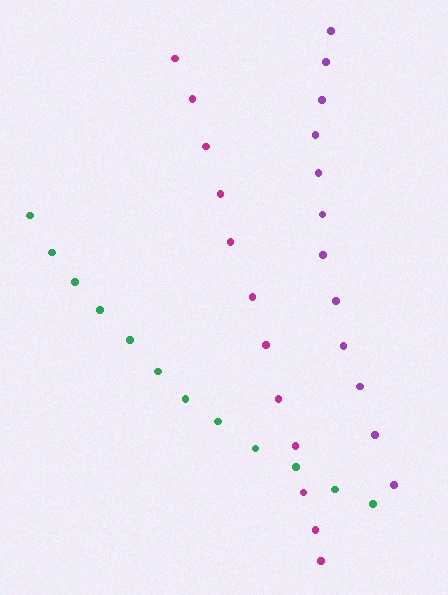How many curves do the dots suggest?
There are 3 distinct paths.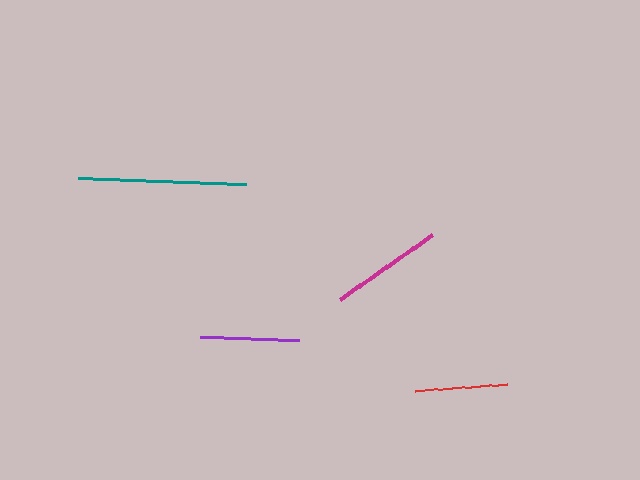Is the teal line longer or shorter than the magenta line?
The teal line is longer than the magenta line.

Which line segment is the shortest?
The red line is the shortest at approximately 92 pixels.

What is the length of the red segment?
The red segment is approximately 92 pixels long.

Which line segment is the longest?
The teal line is the longest at approximately 167 pixels.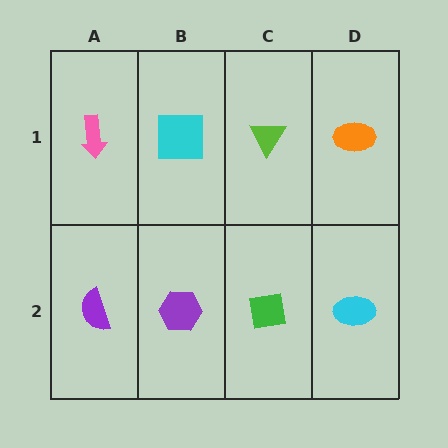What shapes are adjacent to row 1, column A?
A purple semicircle (row 2, column A), a cyan square (row 1, column B).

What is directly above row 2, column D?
An orange ellipse.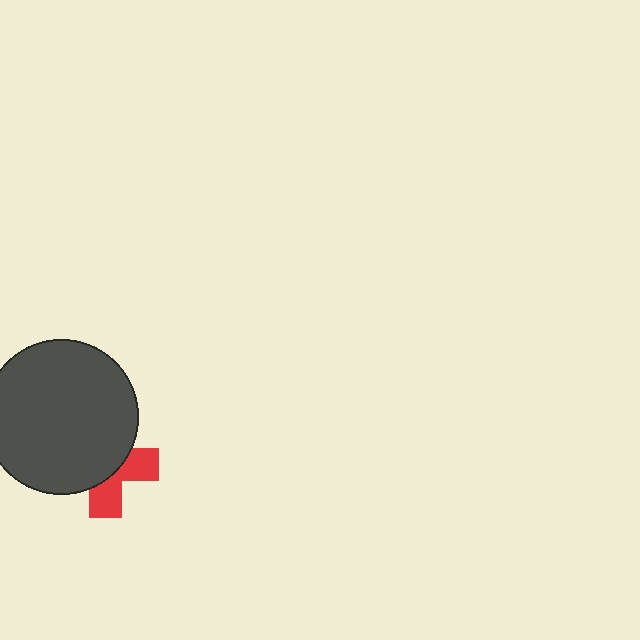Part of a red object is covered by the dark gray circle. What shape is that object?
It is a cross.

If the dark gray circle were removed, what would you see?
You would see the complete red cross.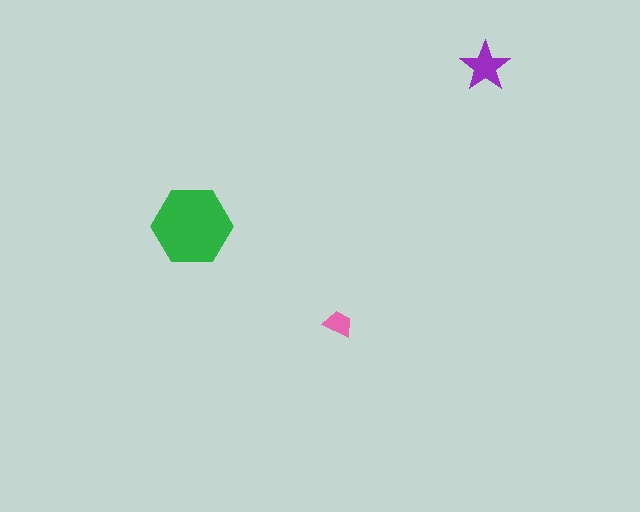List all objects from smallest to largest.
The pink trapezoid, the purple star, the green hexagon.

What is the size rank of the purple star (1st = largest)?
2nd.